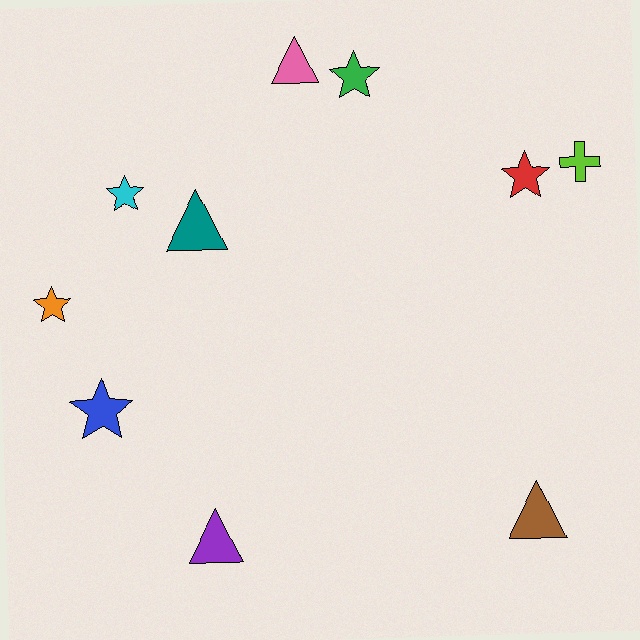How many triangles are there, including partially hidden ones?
There are 4 triangles.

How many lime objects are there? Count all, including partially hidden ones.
There is 1 lime object.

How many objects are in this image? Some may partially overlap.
There are 10 objects.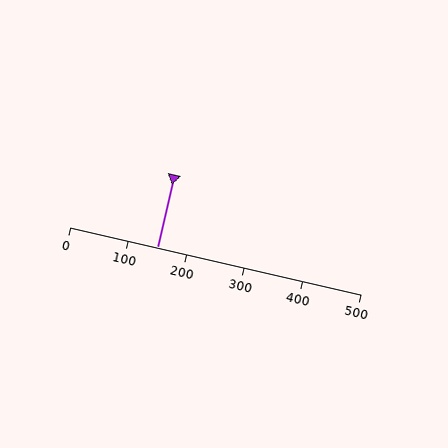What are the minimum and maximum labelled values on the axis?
The axis runs from 0 to 500.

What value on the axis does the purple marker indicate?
The marker indicates approximately 150.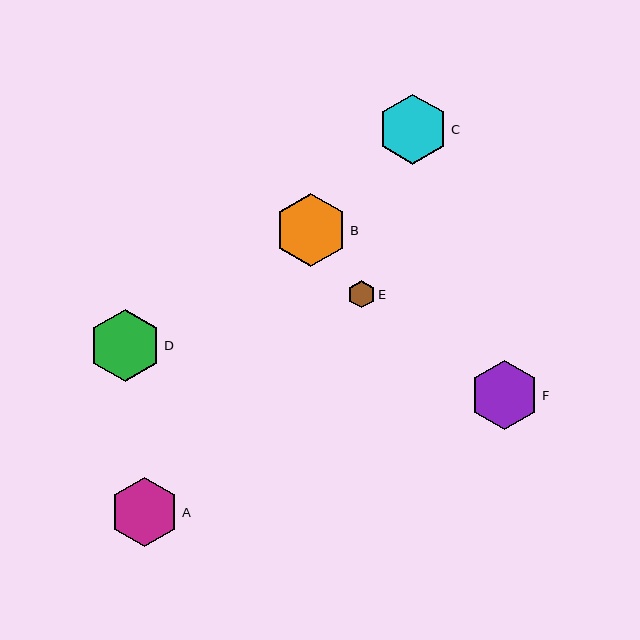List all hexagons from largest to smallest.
From largest to smallest: B, D, C, A, F, E.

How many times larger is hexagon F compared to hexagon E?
Hexagon F is approximately 2.5 times the size of hexagon E.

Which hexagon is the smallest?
Hexagon E is the smallest with a size of approximately 27 pixels.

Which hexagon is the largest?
Hexagon B is the largest with a size of approximately 73 pixels.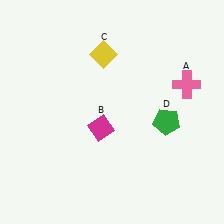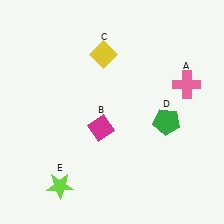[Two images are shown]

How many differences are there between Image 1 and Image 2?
There is 1 difference between the two images.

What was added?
A lime star (E) was added in Image 2.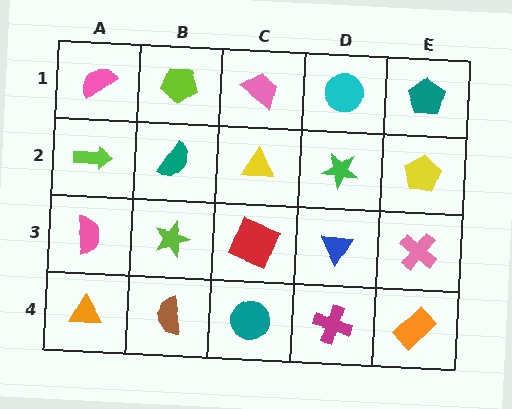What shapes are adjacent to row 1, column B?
A teal semicircle (row 2, column B), a pink semicircle (row 1, column A), a pink trapezoid (row 1, column C).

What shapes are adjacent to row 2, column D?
A cyan circle (row 1, column D), a blue triangle (row 3, column D), a yellow triangle (row 2, column C), a yellow pentagon (row 2, column E).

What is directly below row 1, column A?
A lime arrow.